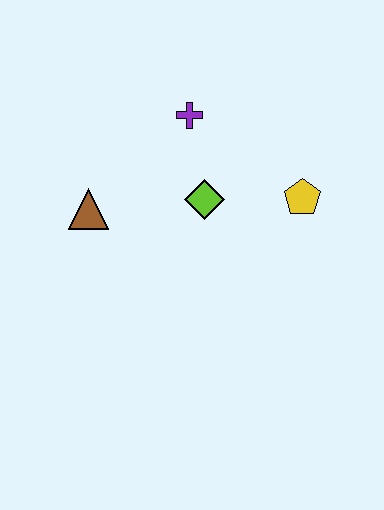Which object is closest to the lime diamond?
The purple cross is closest to the lime diamond.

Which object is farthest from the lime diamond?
The brown triangle is farthest from the lime diamond.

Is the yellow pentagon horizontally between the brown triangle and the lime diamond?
No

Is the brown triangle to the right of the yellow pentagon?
No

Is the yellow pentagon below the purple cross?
Yes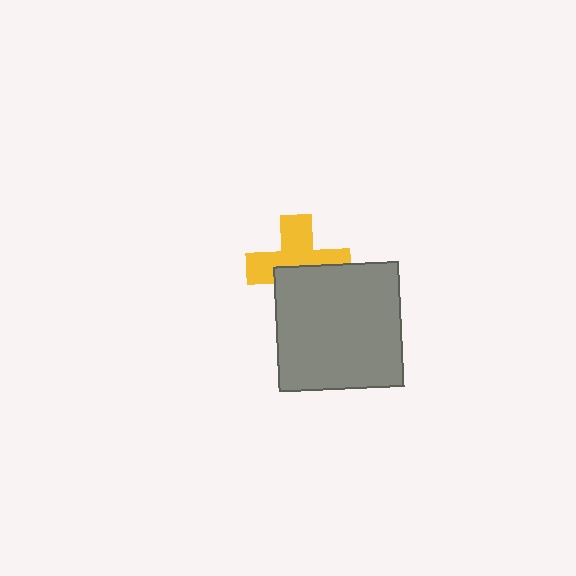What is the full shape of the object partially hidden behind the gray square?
The partially hidden object is a yellow cross.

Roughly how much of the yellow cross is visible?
About half of it is visible (roughly 55%).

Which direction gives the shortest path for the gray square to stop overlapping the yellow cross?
Moving down gives the shortest separation.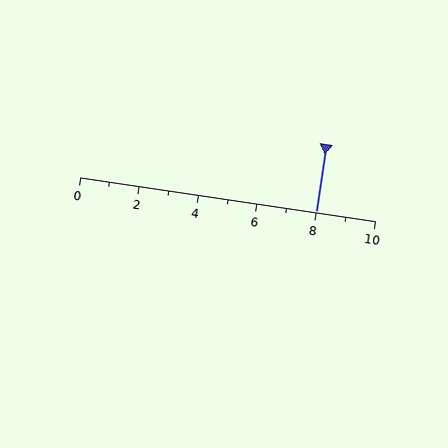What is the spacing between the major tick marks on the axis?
The major ticks are spaced 2 apart.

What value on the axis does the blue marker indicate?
The marker indicates approximately 8.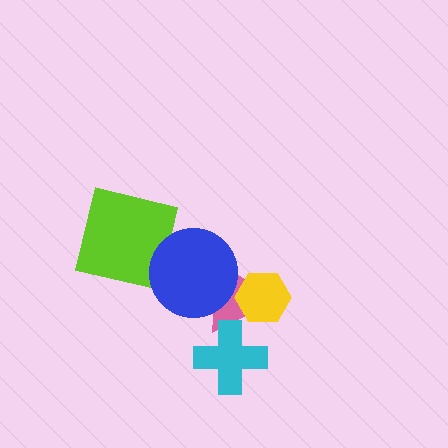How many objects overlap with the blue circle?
2 objects overlap with the blue circle.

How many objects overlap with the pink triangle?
3 objects overlap with the pink triangle.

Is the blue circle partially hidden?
No, no other shape covers it.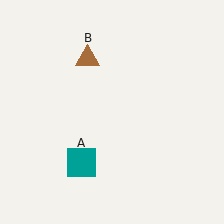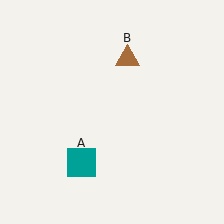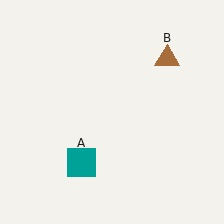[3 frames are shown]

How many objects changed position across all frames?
1 object changed position: brown triangle (object B).